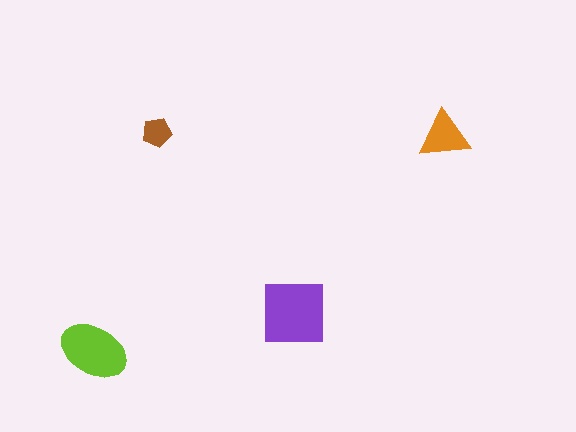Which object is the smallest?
The brown pentagon.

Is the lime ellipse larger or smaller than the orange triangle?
Larger.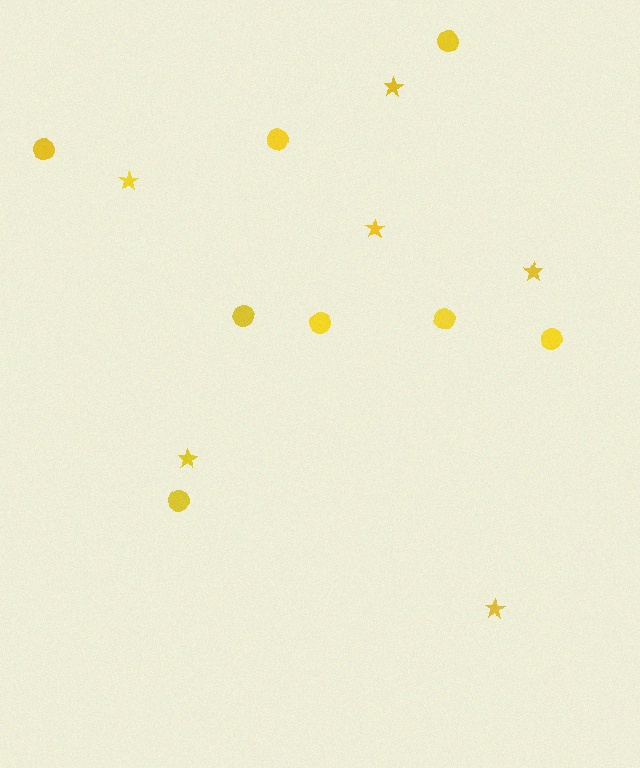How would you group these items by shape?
There are 2 groups: one group of stars (6) and one group of circles (8).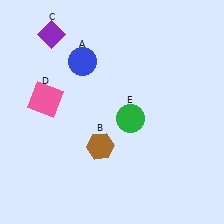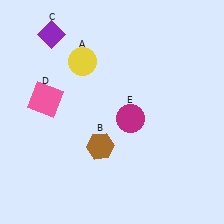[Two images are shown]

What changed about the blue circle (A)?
In Image 1, A is blue. In Image 2, it changed to yellow.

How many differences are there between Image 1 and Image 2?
There are 2 differences between the two images.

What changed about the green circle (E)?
In Image 1, E is green. In Image 2, it changed to magenta.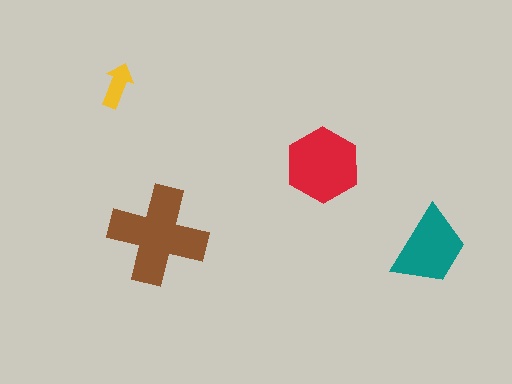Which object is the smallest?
The yellow arrow.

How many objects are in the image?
There are 4 objects in the image.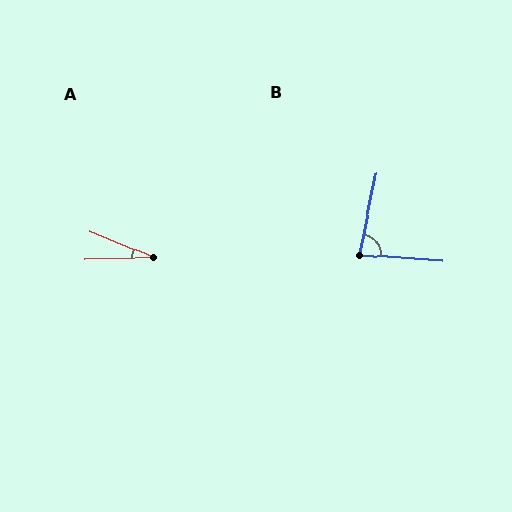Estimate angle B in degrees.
Approximately 83 degrees.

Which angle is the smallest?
A, at approximately 23 degrees.